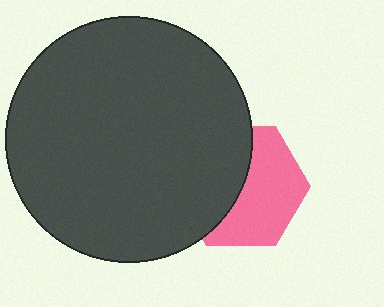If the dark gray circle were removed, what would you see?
You would see the complete pink hexagon.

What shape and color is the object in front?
The object in front is a dark gray circle.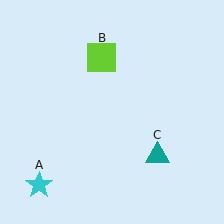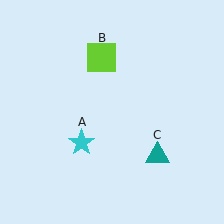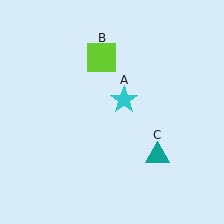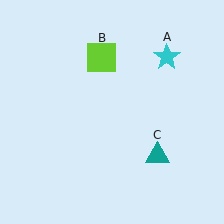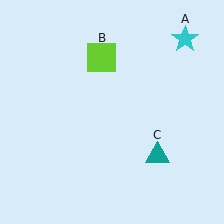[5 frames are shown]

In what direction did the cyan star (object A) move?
The cyan star (object A) moved up and to the right.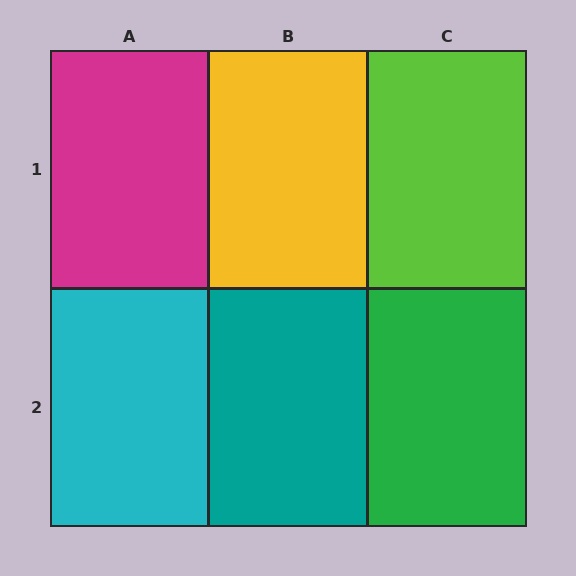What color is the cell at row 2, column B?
Teal.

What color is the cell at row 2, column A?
Cyan.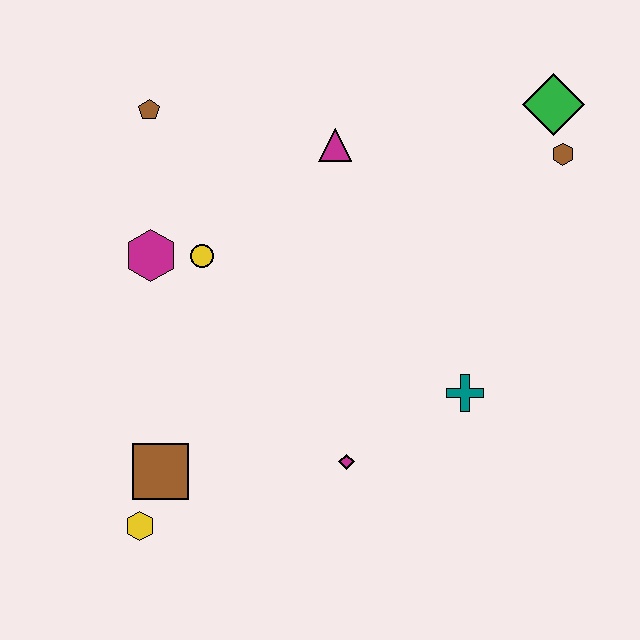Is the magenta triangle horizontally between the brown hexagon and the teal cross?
No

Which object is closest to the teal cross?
The magenta diamond is closest to the teal cross.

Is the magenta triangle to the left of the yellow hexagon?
No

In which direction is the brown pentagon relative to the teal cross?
The brown pentagon is to the left of the teal cross.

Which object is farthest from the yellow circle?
The green diamond is farthest from the yellow circle.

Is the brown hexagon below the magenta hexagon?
No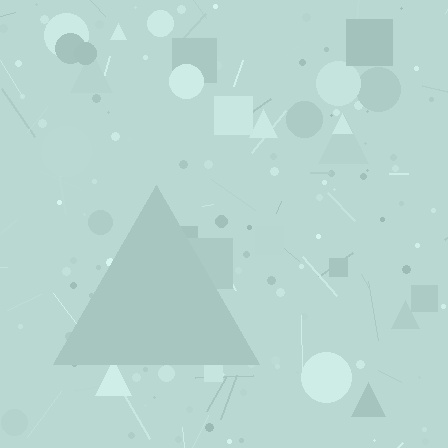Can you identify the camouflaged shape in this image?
The camouflaged shape is a triangle.